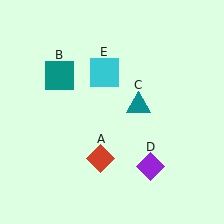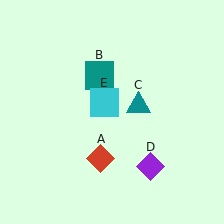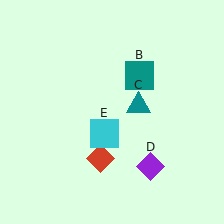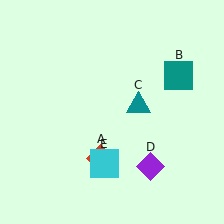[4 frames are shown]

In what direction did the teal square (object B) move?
The teal square (object B) moved right.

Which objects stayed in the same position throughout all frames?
Red diamond (object A) and teal triangle (object C) and purple diamond (object D) remained stationary.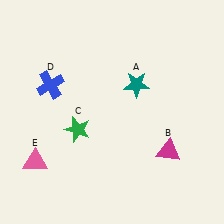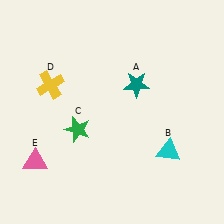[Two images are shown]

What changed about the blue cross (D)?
In Image 1, D is blue. In Image 2, it changed to yellow.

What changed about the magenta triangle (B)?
In Image 1, B is magenta. In Image 2, it changed to cyan.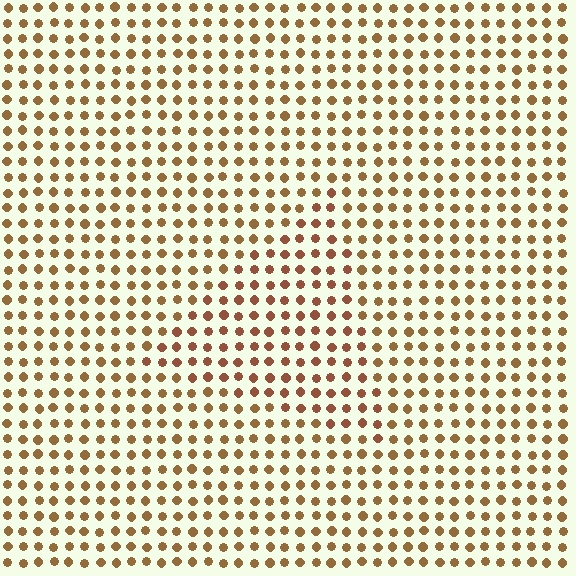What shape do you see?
I see a triangle.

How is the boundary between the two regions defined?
The boundary is defined purely by a slight shift in hue (about 18 degrees). Spacing, size, and orientation are identical on both sides.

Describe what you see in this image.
The image is filled with small brown elements in a uniform arrangement. A triangle-shaped region is visible where the elements are tinted to a slightly different hue, forming a subtle color boundary.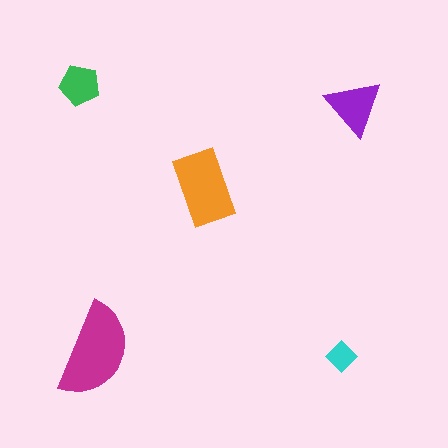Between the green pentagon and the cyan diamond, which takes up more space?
The green pentagon.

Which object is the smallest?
The cyan diamond.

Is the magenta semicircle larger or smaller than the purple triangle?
Larger.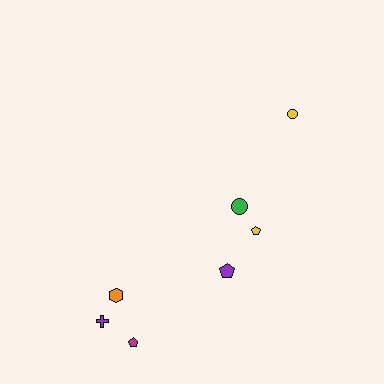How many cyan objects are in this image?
There are no cyan objects.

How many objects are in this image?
There are 7 objects.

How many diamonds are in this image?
There are no diamonds.